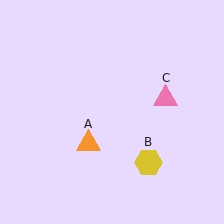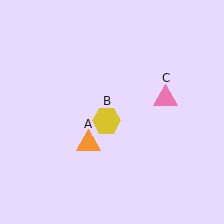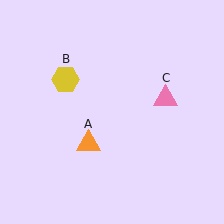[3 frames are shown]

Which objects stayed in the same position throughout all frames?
Orange triangle (object A) and pink triangle (object C) remained stationary.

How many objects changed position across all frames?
1 object changed position: yellow hexagon (object B).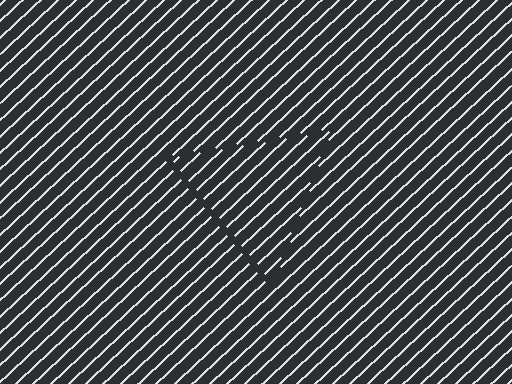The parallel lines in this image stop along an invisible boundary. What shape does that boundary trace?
An illusory triangle. The interior of the shape contains the same grating, shifted by half a period — the contour is defined by the phase discontinuity where line-ends from the inner and outer gratings abut.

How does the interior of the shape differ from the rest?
The interior of the shape contains the same grating, shifted by half a period — the contour is defined by the phase discontinuity where line-ends from the inner and outer gratings abut.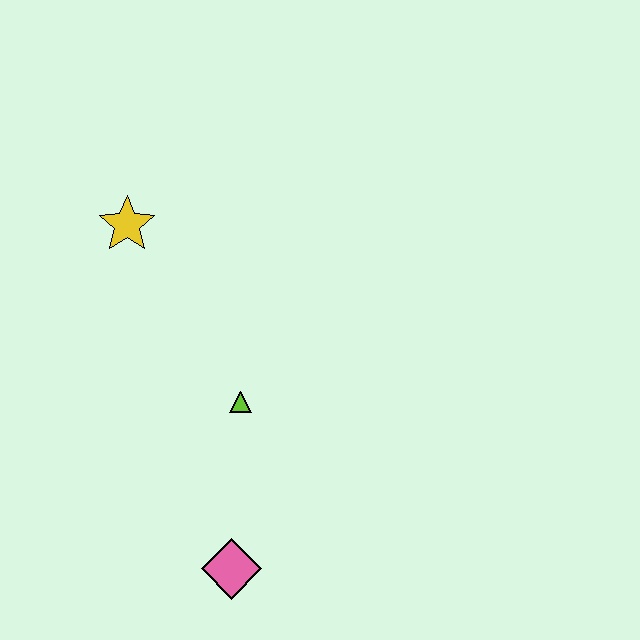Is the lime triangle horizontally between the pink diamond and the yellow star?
No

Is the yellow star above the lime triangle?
Yes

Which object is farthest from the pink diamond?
The yellow star is farthest from the pink diamond.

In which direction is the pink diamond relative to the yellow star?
The pink diamond is below the yellow star.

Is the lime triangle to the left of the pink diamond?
No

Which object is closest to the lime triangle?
The pink diamond is closest to the lime triangle.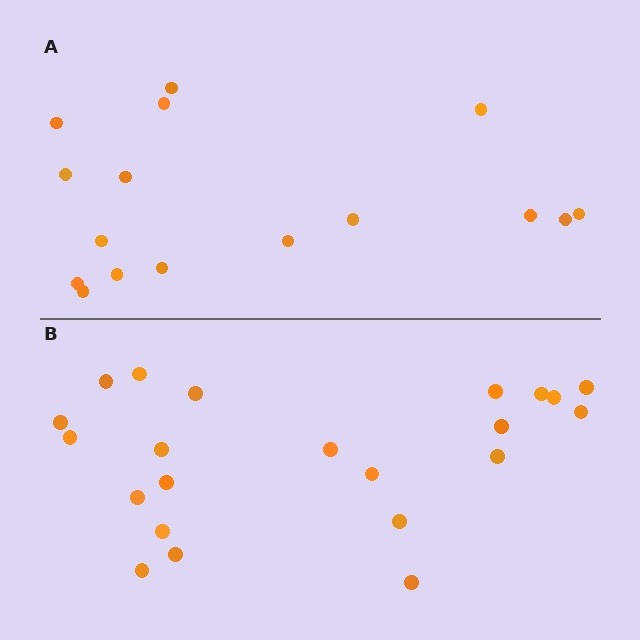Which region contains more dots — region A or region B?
Region B (the bottom region) has more dots.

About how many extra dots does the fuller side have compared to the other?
Region B has about 6 more dots than region A.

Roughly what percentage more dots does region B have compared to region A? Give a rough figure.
About 40% more.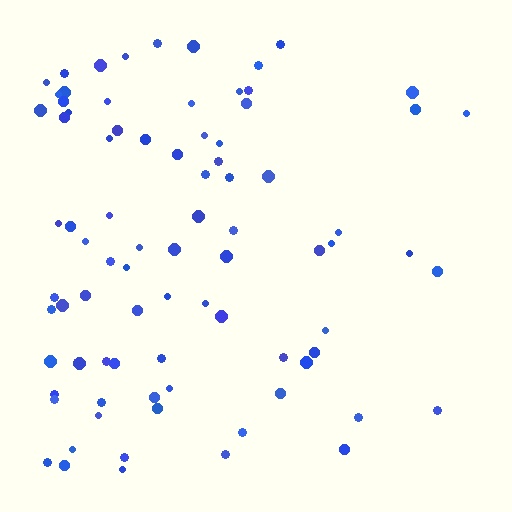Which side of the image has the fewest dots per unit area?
The right.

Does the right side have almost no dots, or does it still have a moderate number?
Still a moderate number, just noticeably fewer than the left.